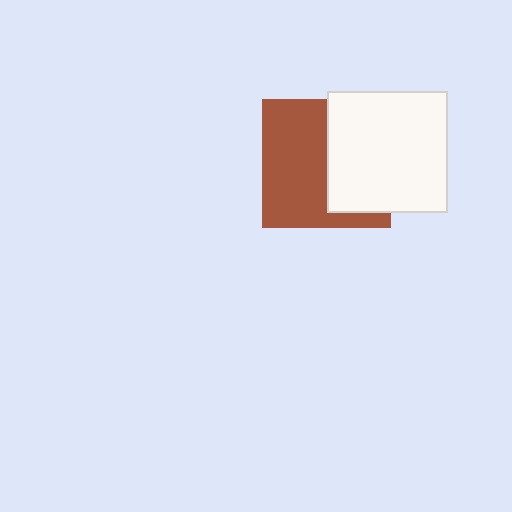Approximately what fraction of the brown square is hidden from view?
Roughly 44% of the brown square is hidden behind the white square.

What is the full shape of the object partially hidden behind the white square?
The partially hidden object is a brown square.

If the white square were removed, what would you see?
You would see the complete brown square.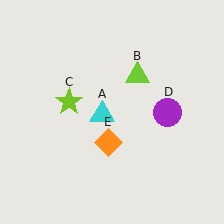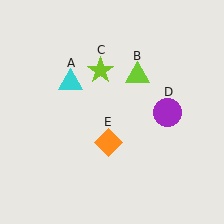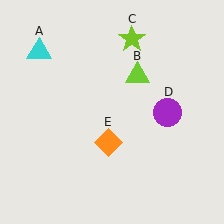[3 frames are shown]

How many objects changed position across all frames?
2 objects changed position: cyan triangle (object A), lime star (object C).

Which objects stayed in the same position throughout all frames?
Lime triangle (object B) and purple circle (object D) and orange diamond (object E) remained stationary.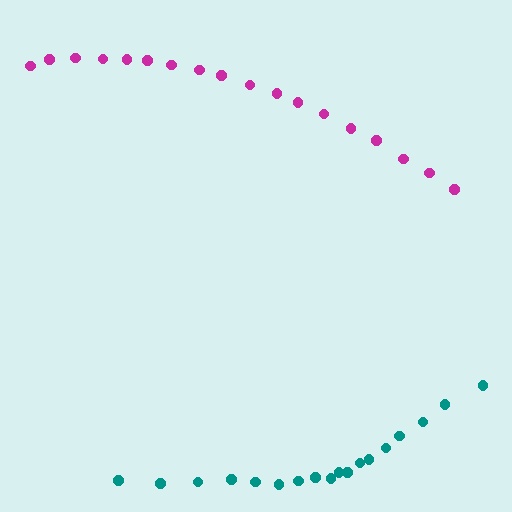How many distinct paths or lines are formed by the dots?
There are 2 distinct paths.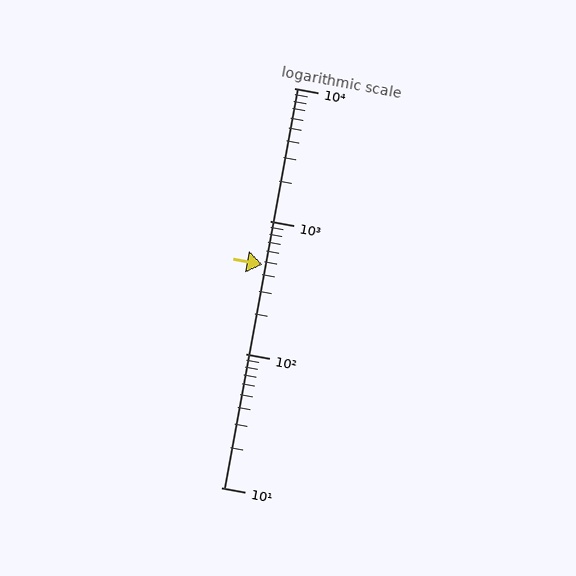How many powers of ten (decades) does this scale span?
The scale spans 3 decades, from 10 to 10000.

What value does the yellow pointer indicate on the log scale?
The pointer indicates approximately 470.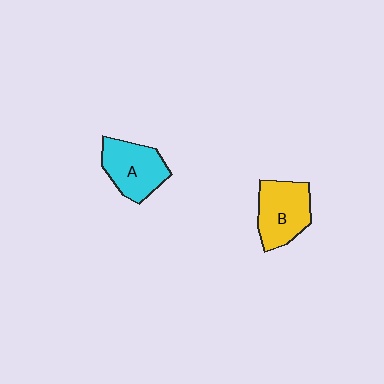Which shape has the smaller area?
Shape A (cyan).